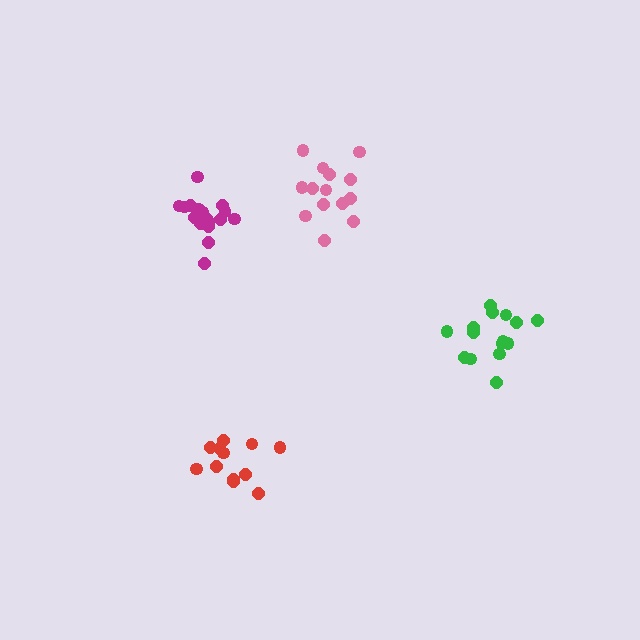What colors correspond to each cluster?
The clusters are colored: green, magenta, pink, red.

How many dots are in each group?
Group 1: 15 dots, Group 2: 17 dots, Group 3: 14 dots, Group 4: 12 dots (58 total).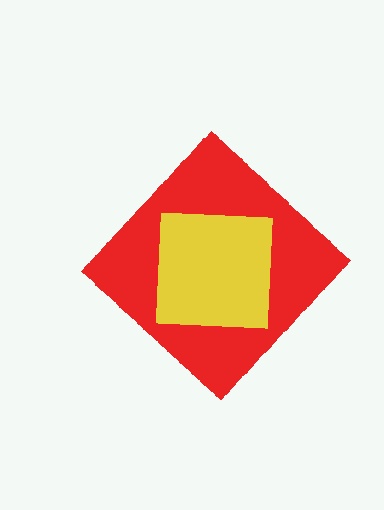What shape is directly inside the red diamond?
The yellow square.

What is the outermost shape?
The red diamond.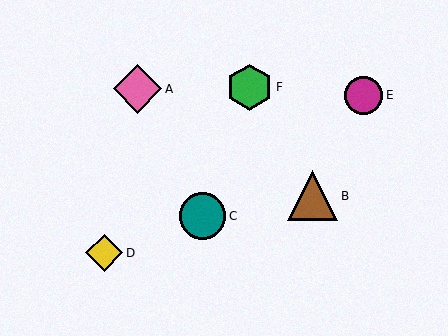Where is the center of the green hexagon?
The center of the green hexagon is at (250, 87).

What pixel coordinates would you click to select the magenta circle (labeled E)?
Click at (364, 95) to select the magenta circle E.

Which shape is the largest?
The brown triangle (labeled B) is the largest.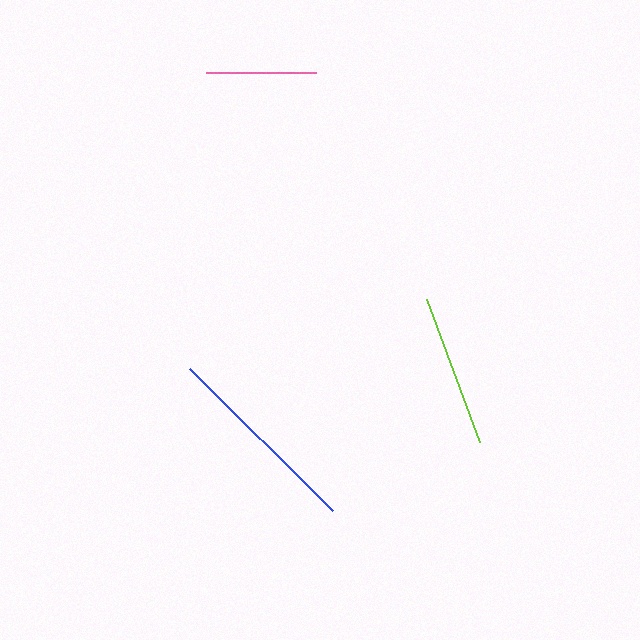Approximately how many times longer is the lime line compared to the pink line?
The lime line is approximately 1.4 times the length of the pink line.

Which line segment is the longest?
The blue line is the longest at approximately 201 pixels.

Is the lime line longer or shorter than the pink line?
The lime line is longer than the pink line.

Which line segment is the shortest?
The pink line is the shortest at approximately 111 pixels.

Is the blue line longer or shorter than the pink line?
The blue line is longer than the pink line.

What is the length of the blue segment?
The blue segment is approximately 201 pixels long.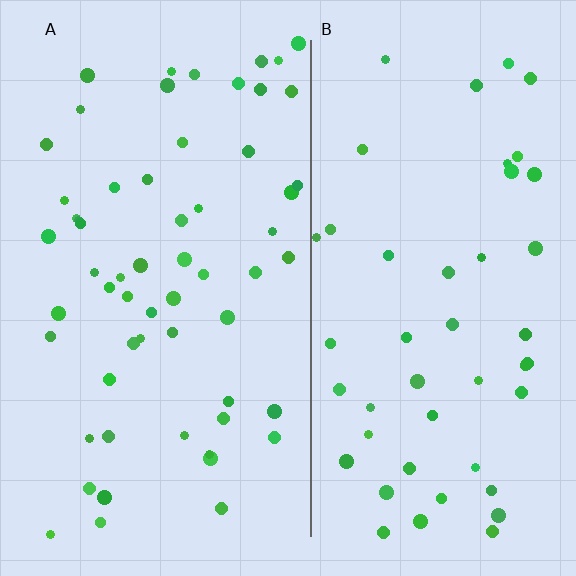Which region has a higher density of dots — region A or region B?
A (the left).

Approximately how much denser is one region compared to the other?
Approximately 1.3× — region A over region B.